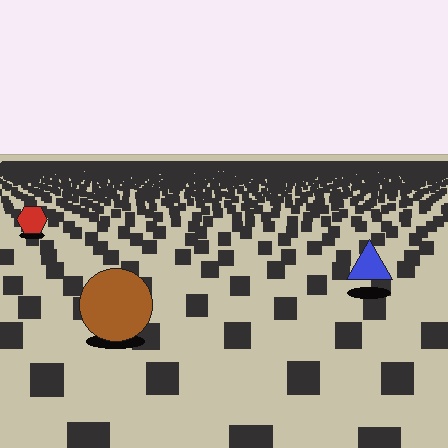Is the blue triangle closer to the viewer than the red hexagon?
Yes. The blue triangle is closer — you can tell from the texture gradient: the ground texture is coarser near it.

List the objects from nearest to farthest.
From nearest to farthest: the brown circle, the blue triangle, the red hexagon.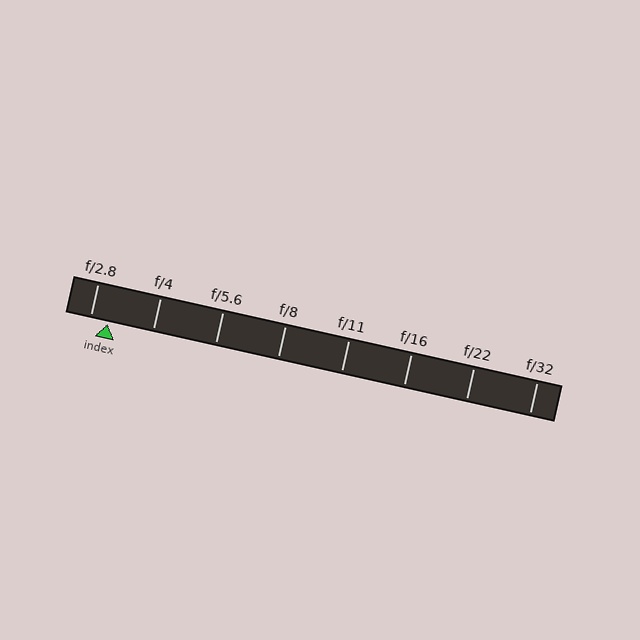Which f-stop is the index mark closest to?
The index mark is closest to f/2.8.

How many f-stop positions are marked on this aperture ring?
There are 8 f-stop positions marked.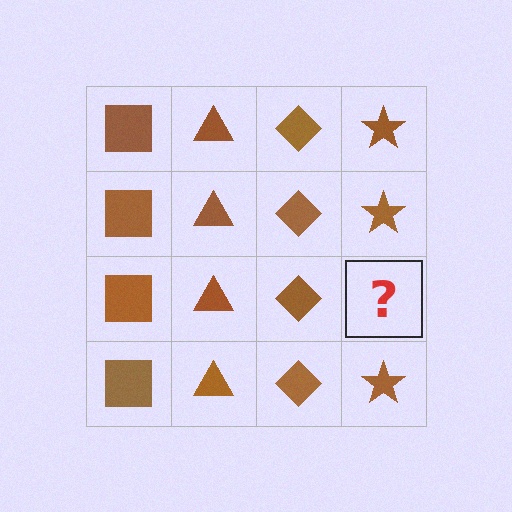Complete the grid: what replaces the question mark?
The question mark should be replaced with a brown star.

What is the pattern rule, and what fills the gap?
The rule is that each column has a consistent shape. The gap should be filled with a brown star.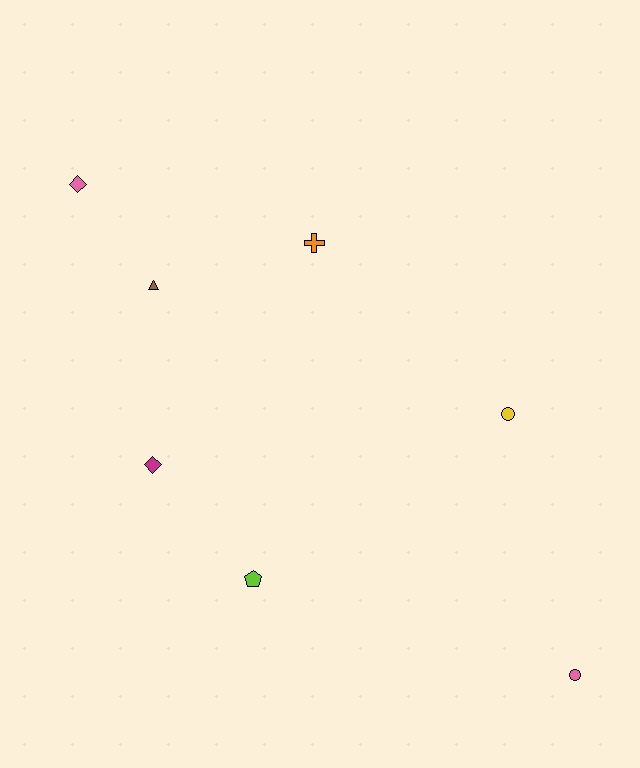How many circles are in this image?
There are 2 circles.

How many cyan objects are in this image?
There are no cyan objects.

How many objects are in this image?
There are 7 objects.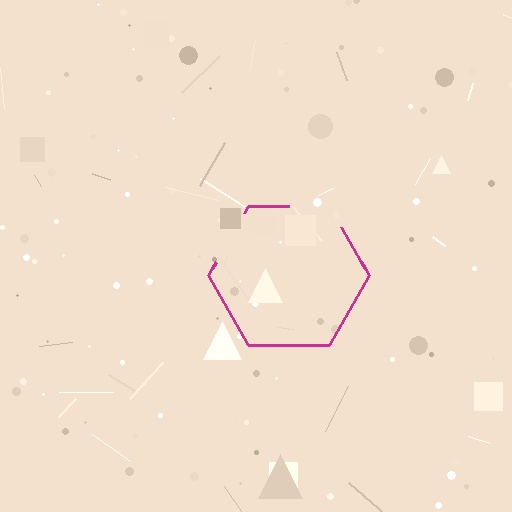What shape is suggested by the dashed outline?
The dashed outline suggests a hexagon.